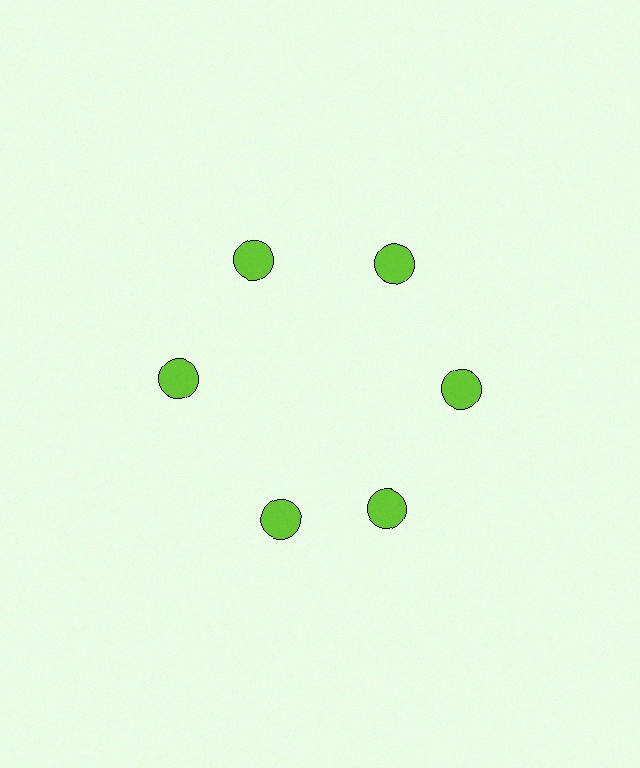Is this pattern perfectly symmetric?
No. The 6 lime circles are arranged in a ring, but one element near the 7 o'clock position is rotated out of alignment along the ring, breaking the 6-fold rotational symmetry.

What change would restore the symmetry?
The symmetry would be restored by rotating it back into even spacing with its neighbors so that all 6 circles sit at equal angles and equal distance from the center.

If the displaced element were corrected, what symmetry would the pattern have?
It would have 6-fold rotational symmetry — the pattern would map onto itself every 60 degrees.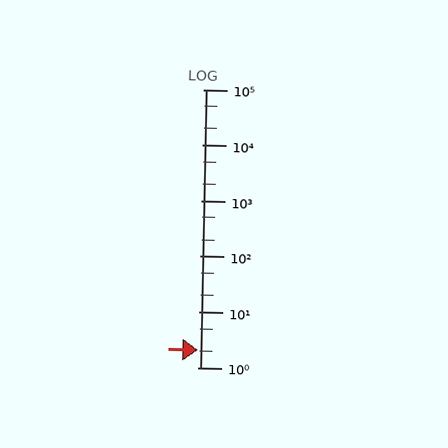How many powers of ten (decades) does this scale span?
The scale spans 5 decades, from 1 to 100000.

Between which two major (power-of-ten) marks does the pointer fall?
The pointer is between 1 and 10.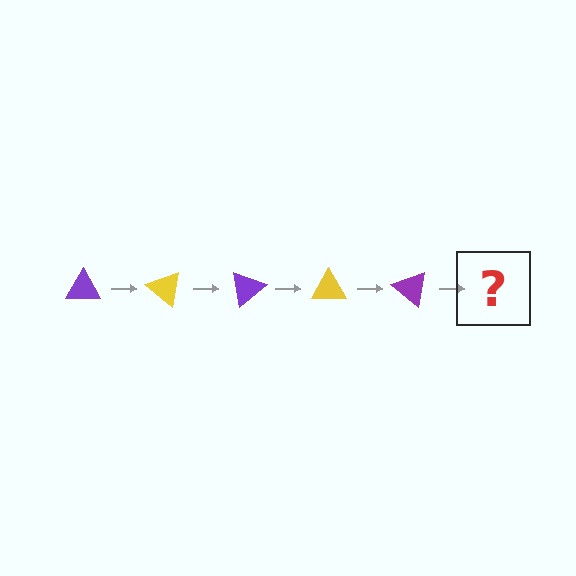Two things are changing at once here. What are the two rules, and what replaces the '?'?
The two rules are that it rotates 40 degrees each step and the color cycles through purple and yellow. The '?' should be a yellow triangle, rotated 200 degrees from the start.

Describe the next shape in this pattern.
It should be a yellow triangle, rotated 200 degrees from the start.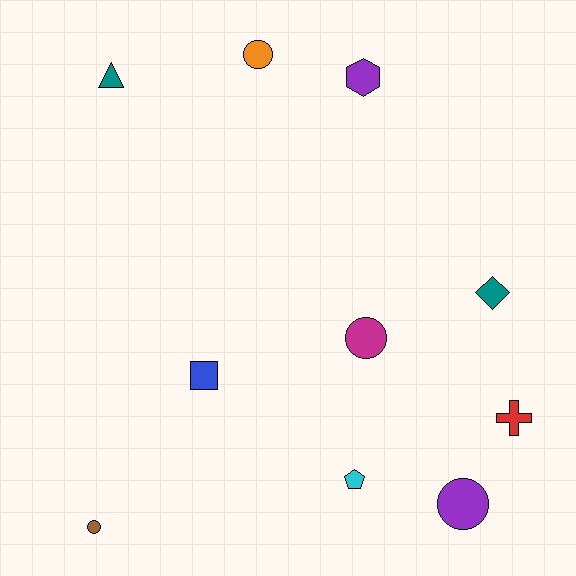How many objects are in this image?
There are 10 objects.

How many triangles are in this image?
There is 1 triangle.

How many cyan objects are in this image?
There is 1 cyan object.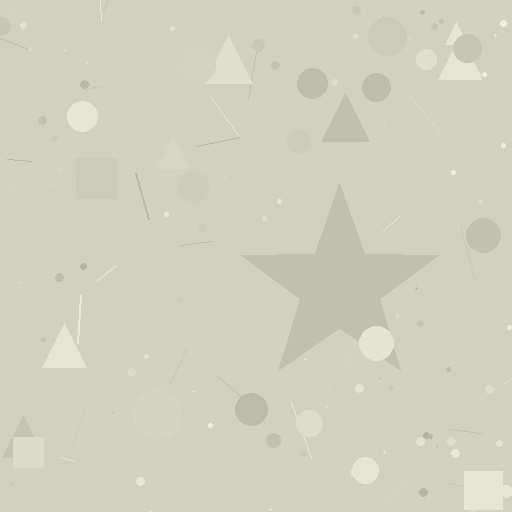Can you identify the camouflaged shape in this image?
The camouflaged shape is a star.